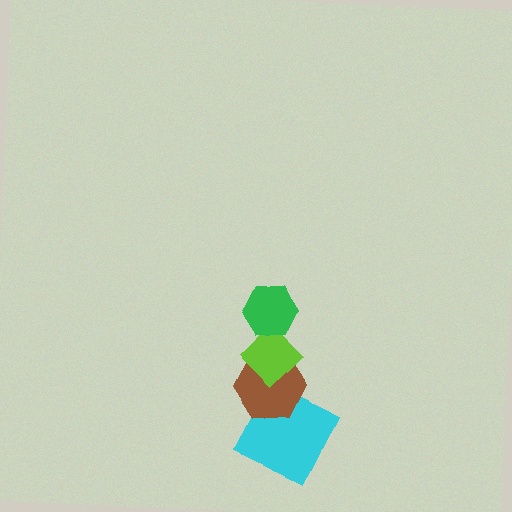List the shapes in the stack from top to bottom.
From top to bottom: the green hexagon, the lime diamond, the brown hexagon, the cyan square.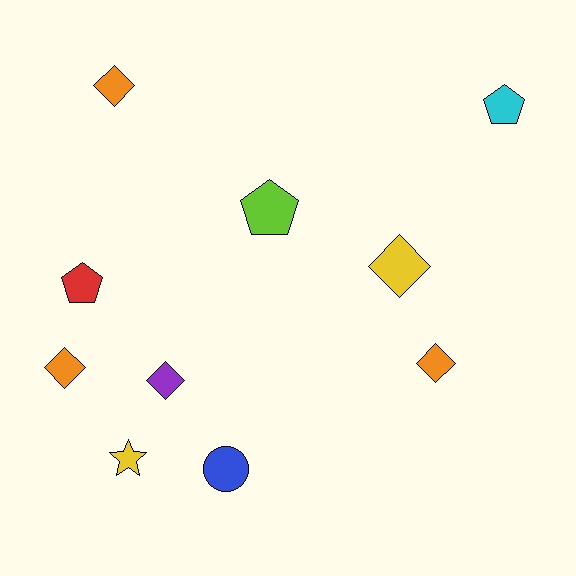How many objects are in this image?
There are 10 objects.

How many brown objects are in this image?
There are no brown objects.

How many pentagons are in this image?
There are 3 pentagons.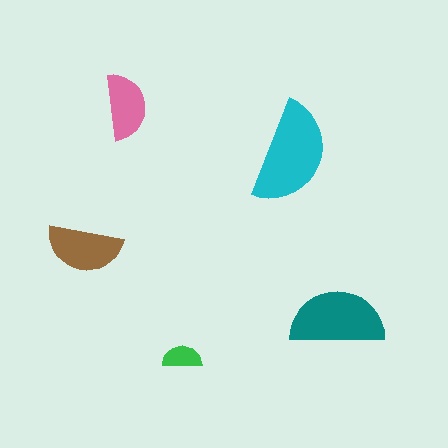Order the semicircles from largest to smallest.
the cyan one, the teal one, the brown one, the pink one, the green one.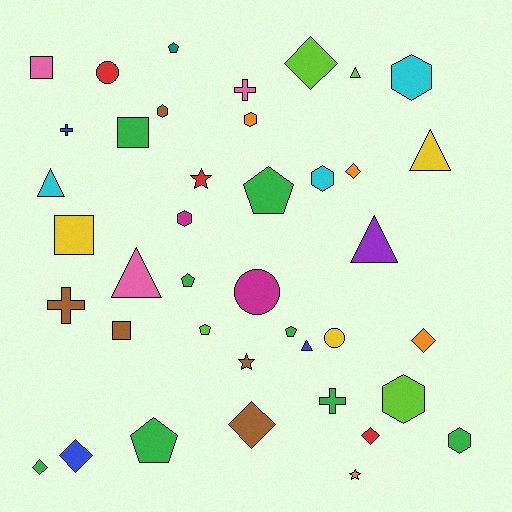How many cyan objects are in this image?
There are 3 cyan objects.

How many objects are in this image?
There are 40 objects.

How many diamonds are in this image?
There are 7 diamonds.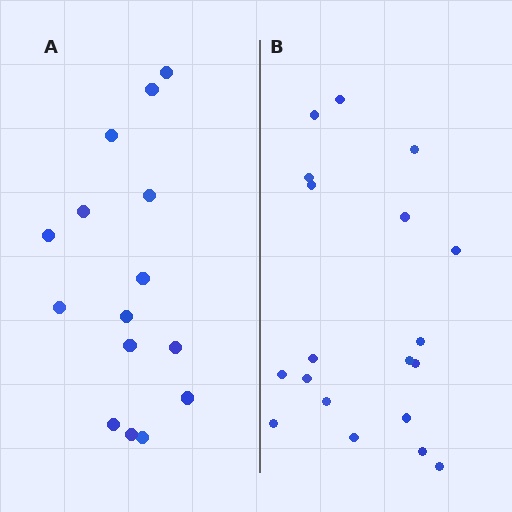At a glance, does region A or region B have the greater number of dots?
Region B (the right region) has more dots.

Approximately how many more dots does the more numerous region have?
Region B has about 4 more dots than region A.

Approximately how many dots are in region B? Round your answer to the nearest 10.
About 20 dots. (The exact count is 19, which rounds to 20.)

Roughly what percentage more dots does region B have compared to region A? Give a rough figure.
About 25% more.